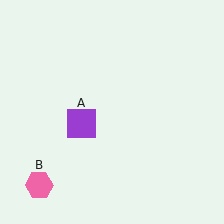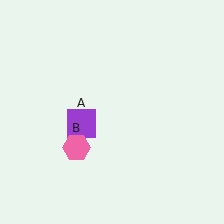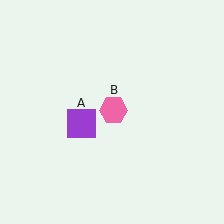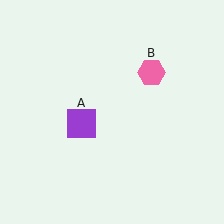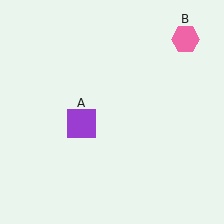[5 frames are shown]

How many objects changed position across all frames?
1 object changed position: pink hexagon (object B).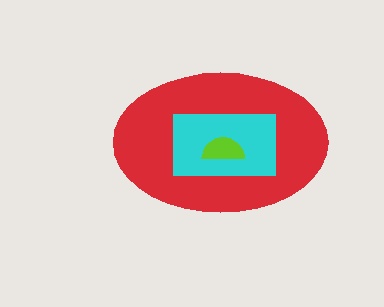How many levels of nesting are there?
3.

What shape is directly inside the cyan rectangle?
The lime semicircle.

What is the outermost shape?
The red ellipse.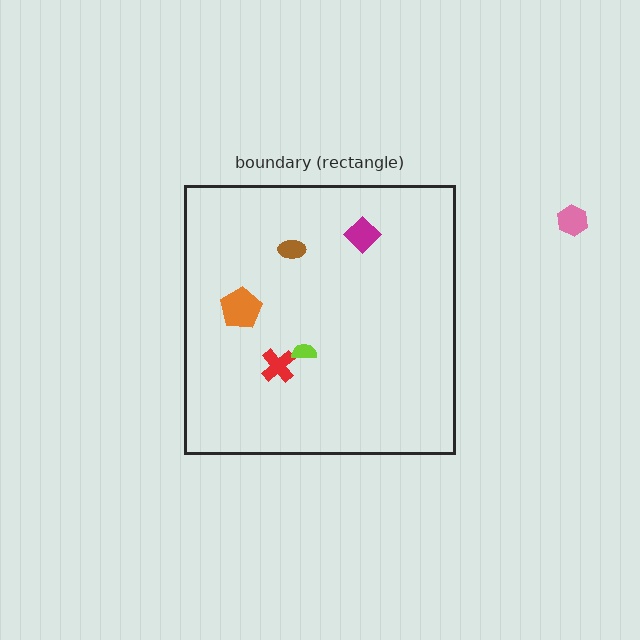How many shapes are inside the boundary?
5 inside, 1 outside.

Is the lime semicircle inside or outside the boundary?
Inside.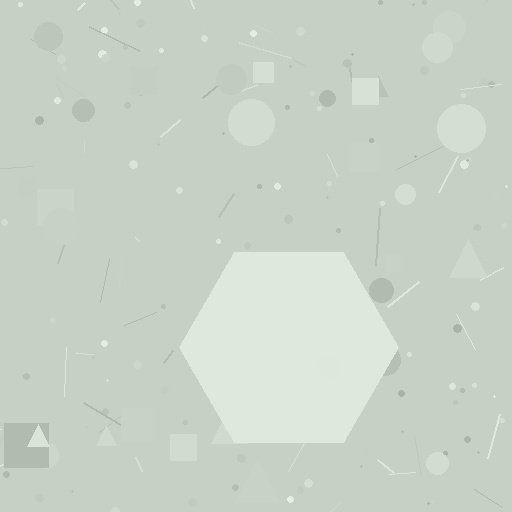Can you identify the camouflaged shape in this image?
The camouflaged shape is a hexagon.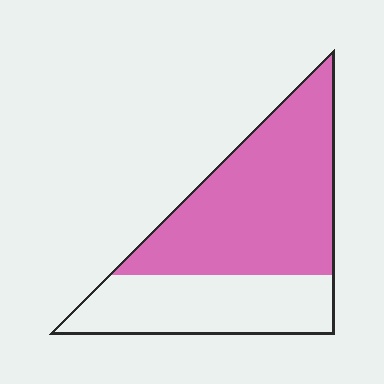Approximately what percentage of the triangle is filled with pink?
Approximately 65%.